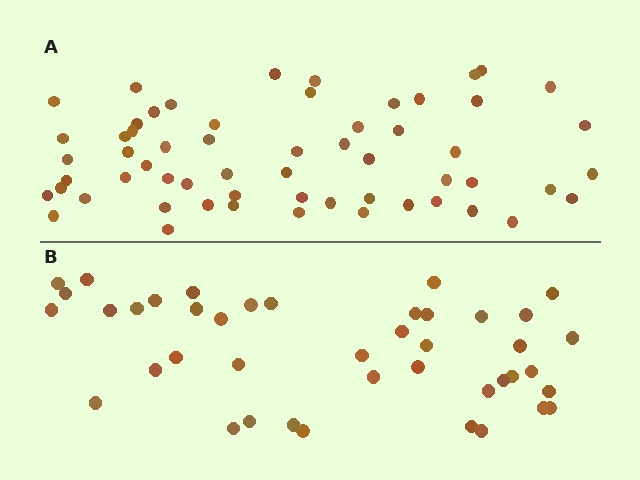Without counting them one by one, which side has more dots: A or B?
Region A (the top region) has more dots.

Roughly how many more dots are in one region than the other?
Region A has approximately 15 more dots than region B.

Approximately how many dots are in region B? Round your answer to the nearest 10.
About 40 dots. (The exact count is 42, which rounds to 40.)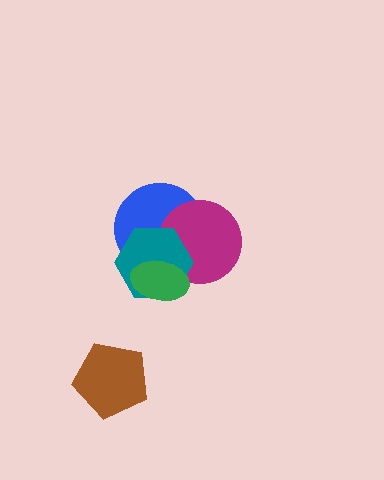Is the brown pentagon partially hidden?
No, no other shape covers it.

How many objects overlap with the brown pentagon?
0 objects overlap with the brown pentagon.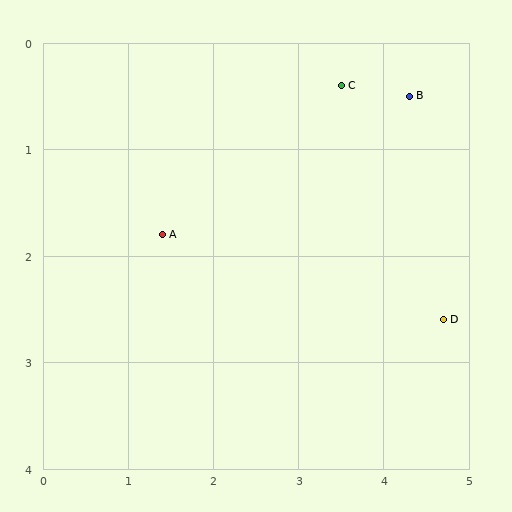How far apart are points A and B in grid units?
Points A and B are about 3.2 grid units apart.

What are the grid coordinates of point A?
Point A is at approximately (1.4, 1.8).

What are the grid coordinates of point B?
Point B is at approximately (4.3, 0.5).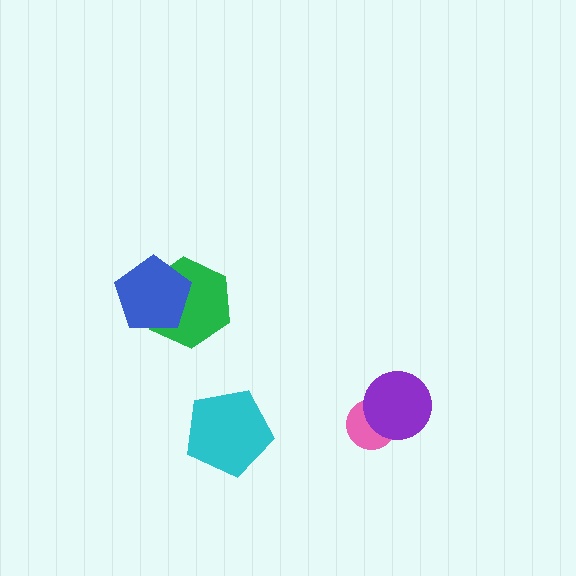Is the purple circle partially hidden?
No, no other shape covers it.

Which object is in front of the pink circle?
The purple circle is in front of the pink circle.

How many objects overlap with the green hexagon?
1 object overlaps with the green hexagon.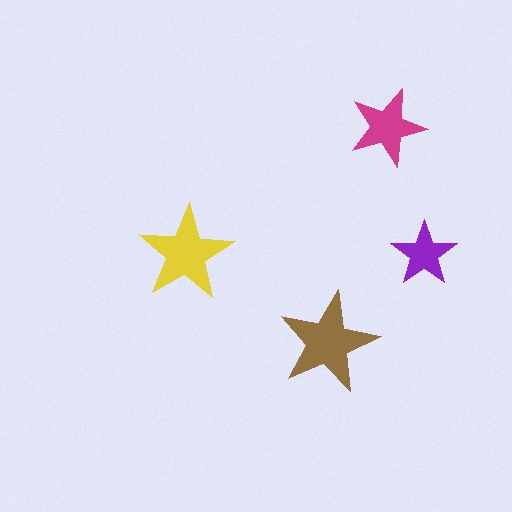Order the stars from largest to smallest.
the brown one, the yellow one, the magenta one, the purple one.